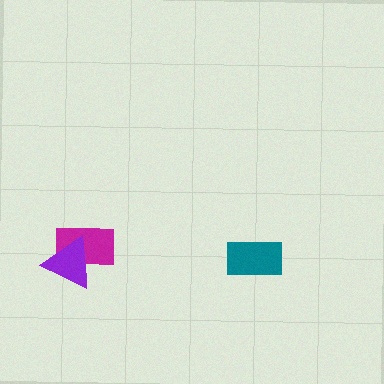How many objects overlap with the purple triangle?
1 object overlaps with the purple triangle.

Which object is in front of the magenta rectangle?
The purple triangle is in front of the magenta rectangle.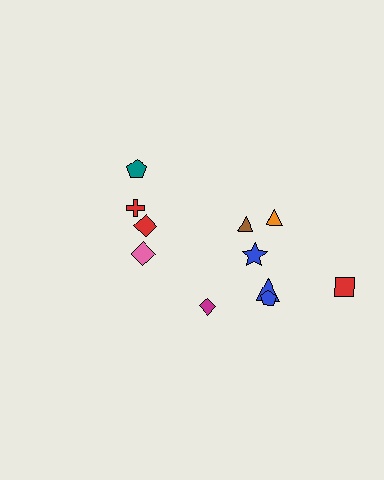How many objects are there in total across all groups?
There are 11 objects.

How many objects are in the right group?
There are 7 objects.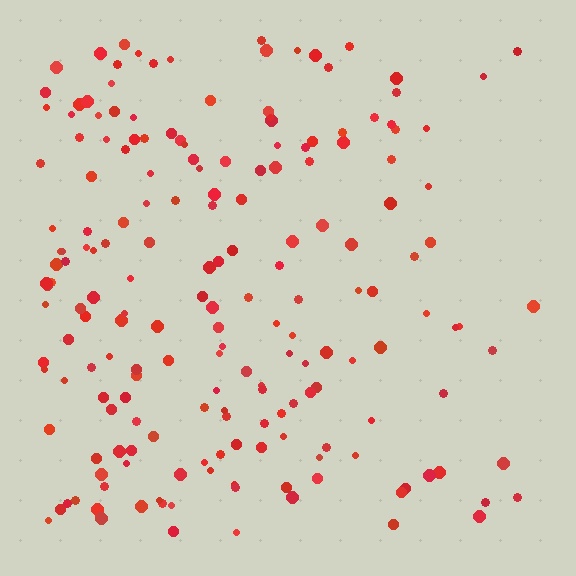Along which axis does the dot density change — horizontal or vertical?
Horizontal.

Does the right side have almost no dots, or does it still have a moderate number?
Still a moderate number, just noticeably fewer than the left.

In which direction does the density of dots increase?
From right to left, with the left side densest.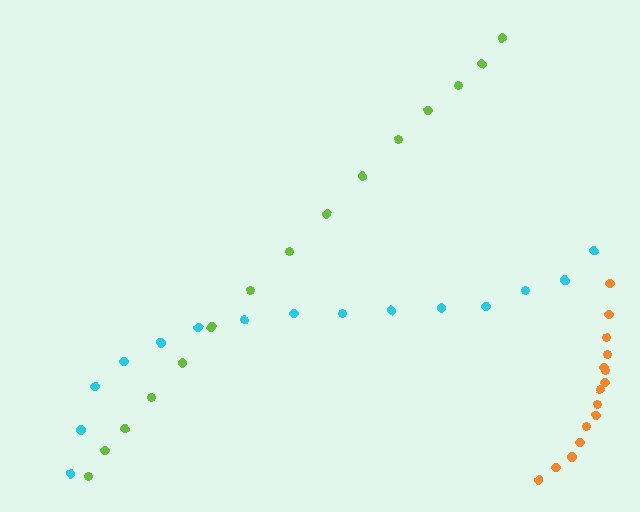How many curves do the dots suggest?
There are 3 distinct paths.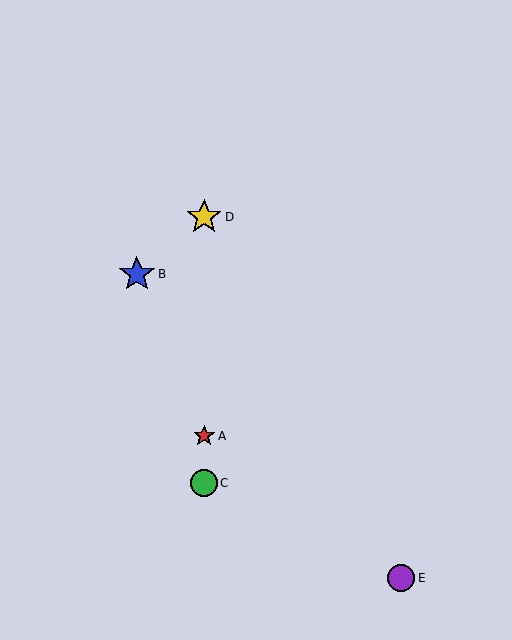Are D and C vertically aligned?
Yes, both are at x≈204.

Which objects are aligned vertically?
Objects A, C, D are aligned vertically.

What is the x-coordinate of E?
Object E is at x≈401.